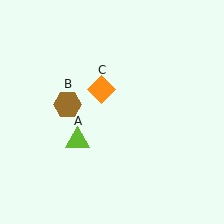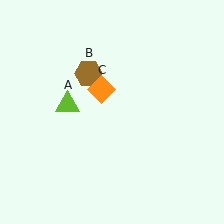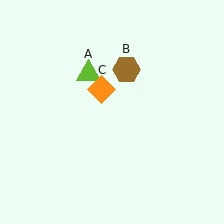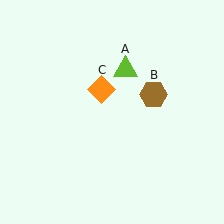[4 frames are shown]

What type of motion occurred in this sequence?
The lime triangle (object A), brown hexagon (object B) rotated clockwise around the center of the scene.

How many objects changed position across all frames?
2 objects changed position: lime triangle (object A), brown hexagon (object B).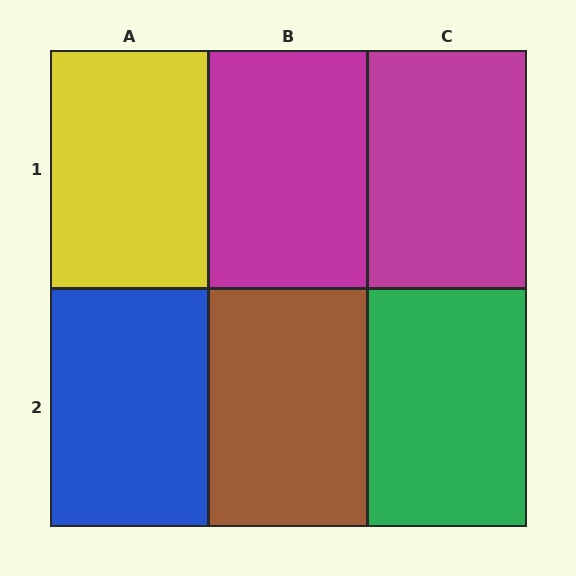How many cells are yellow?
1 cell is yellow.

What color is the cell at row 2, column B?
Brown.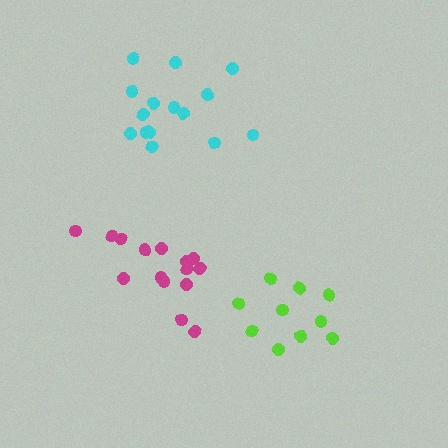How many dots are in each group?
Group 1: 10 dots, Group 2: 15 dots, Group 3: 15 dots (40 total).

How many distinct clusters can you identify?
There are 3 distinct clusters.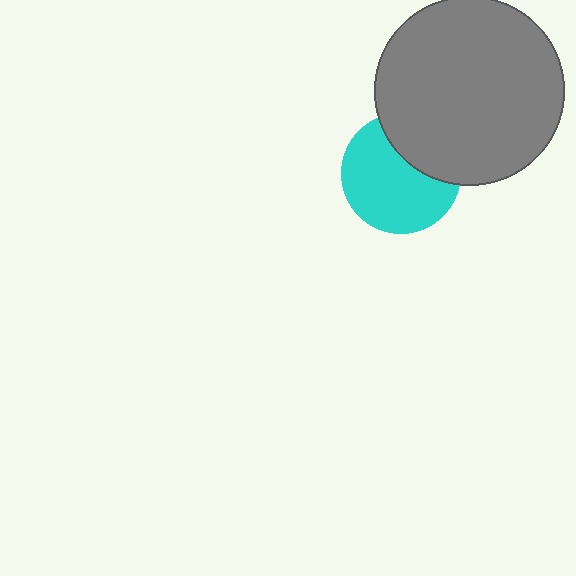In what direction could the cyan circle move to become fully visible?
The cyan circle could move toward the lower-left. That would shift it out from behind the gray circle entirely.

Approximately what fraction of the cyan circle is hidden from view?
Roughly 31% of the cyan circle is hidden behind the gray circle.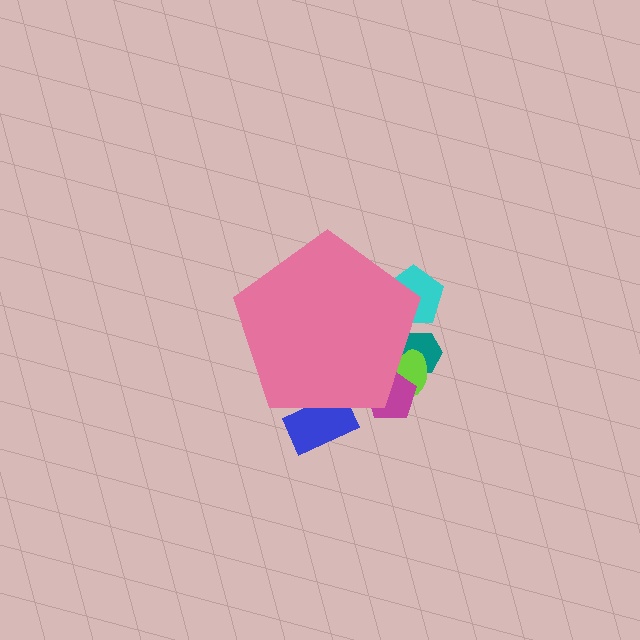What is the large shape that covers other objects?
A pink pentagon.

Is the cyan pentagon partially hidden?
Yes, the cyan pentagon is partially hidden behind the pink pentagon.